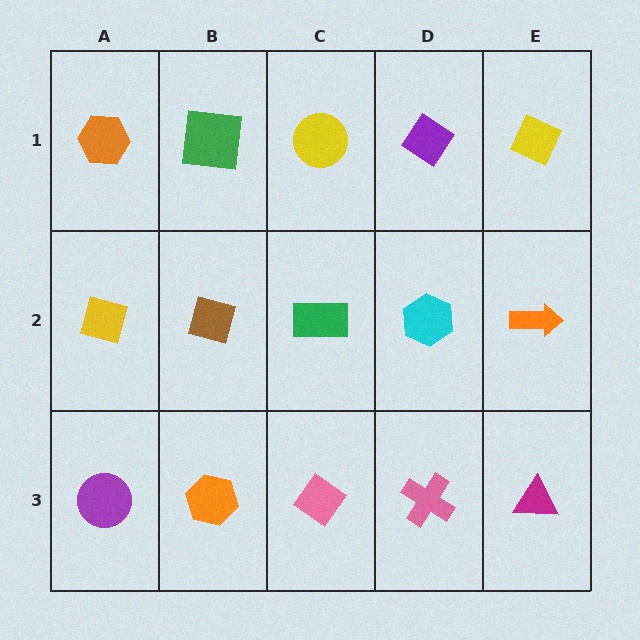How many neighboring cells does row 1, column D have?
3.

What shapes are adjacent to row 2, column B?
A green square (row 1, column B), an orange hexagon (row 3, column B), a yellow diamond (row 2, column A), a green rectangle (row 2, column C).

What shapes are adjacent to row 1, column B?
A brown diamond (row 2, column B), an orange hexagon (row 1, column A), a yellow circle (row 1, column C).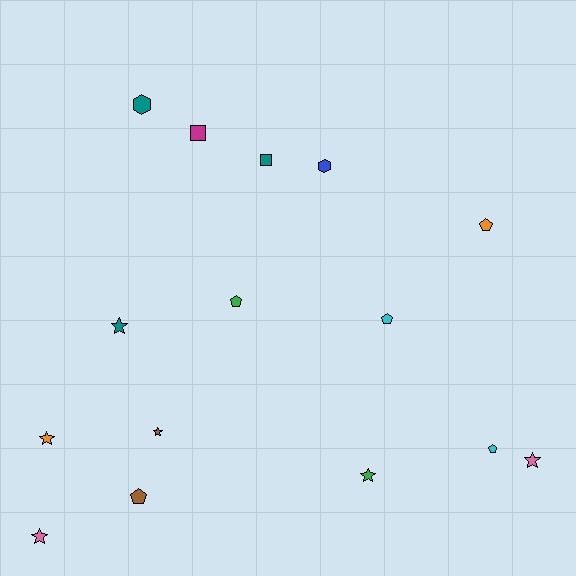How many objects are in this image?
There are 15 objects.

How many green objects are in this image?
There are 2 green objects.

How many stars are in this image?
There are 6 stars.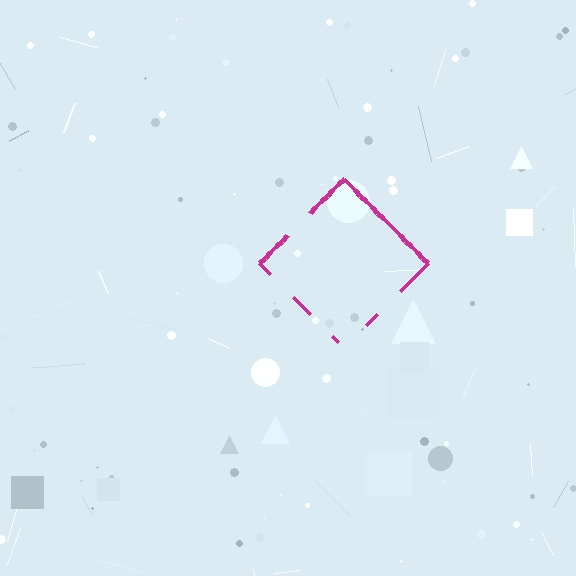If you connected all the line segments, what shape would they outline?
They would outline a diamond.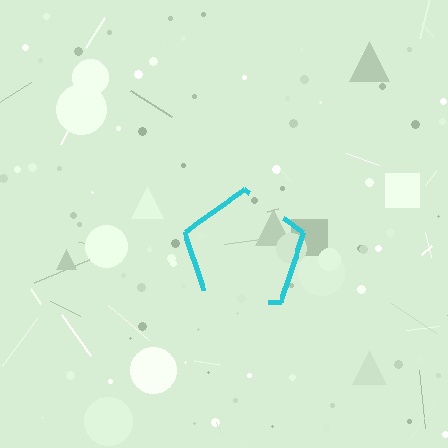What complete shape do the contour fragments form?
The contour fragments form a pentagon.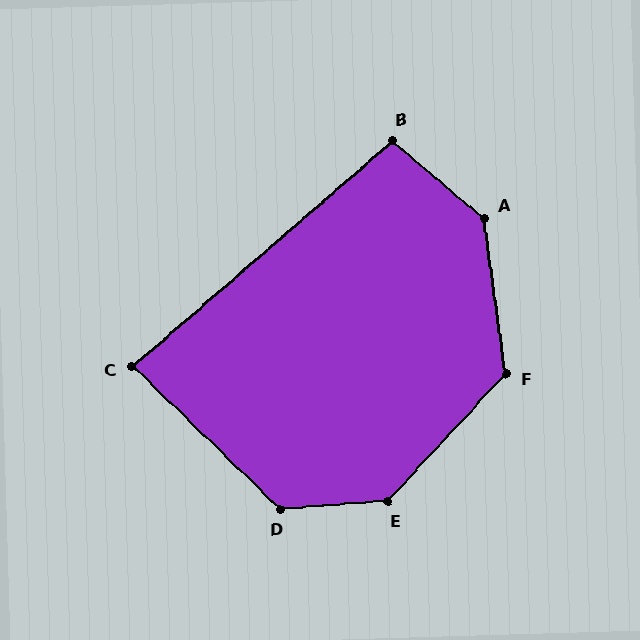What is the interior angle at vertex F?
Approximately 129 degrees (obtuse).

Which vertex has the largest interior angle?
A, at approximately 138 degrees.